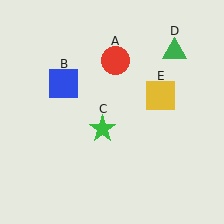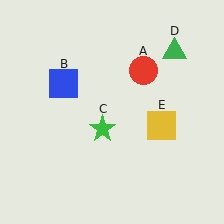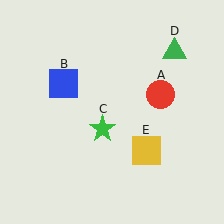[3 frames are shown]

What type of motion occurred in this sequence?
The red circle (object A), yellow square (object E) rotated clockwise around the center of the scene.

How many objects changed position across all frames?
2 objects changed position: red circle (object A), yellow square (object E).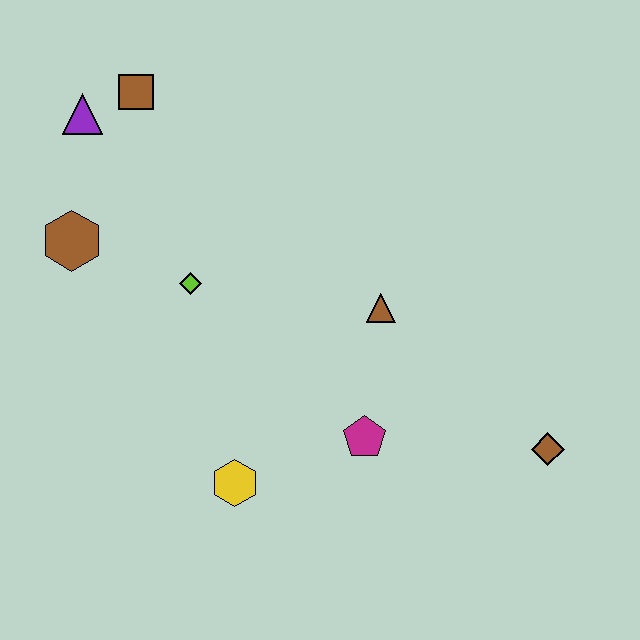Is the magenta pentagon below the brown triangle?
Yes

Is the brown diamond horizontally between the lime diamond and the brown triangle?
No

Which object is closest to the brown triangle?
The magenta pentagon is closest to the brown triangle.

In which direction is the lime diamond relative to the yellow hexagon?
The lime diamond is above the yellow hexagon.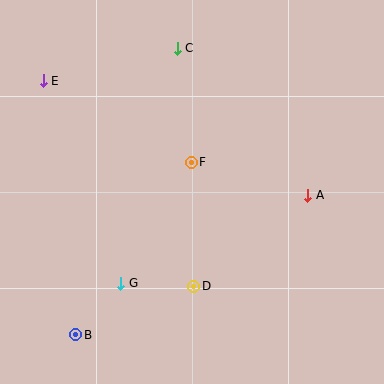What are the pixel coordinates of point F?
Point F is at (191, 162).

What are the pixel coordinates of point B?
Point B is at (76, 335).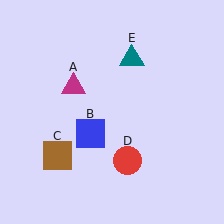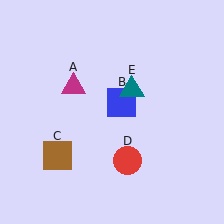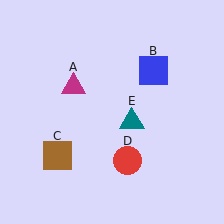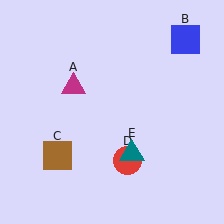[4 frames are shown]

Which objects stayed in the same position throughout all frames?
Magenta triangle (object A) and brown square (object C) and red circle (object D) remained stationary.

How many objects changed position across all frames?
2 objects changed position: blue square (object B), teal triangle (object E).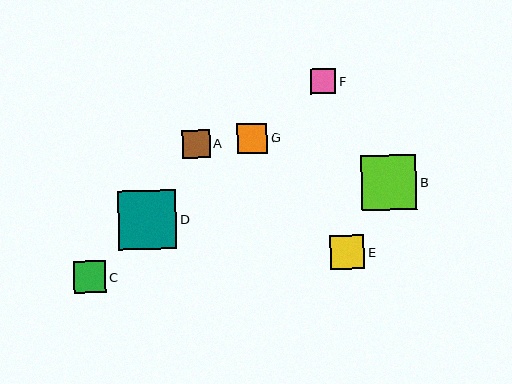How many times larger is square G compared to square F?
Square G is approximately 1.2 times the size of square F.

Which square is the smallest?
Square F is the smallest with a size of approximately 25 pixels.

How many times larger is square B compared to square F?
Square B is approximately 2.2 times the size of square F.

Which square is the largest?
Square D is the largest with a size of approximately 59 pixels.